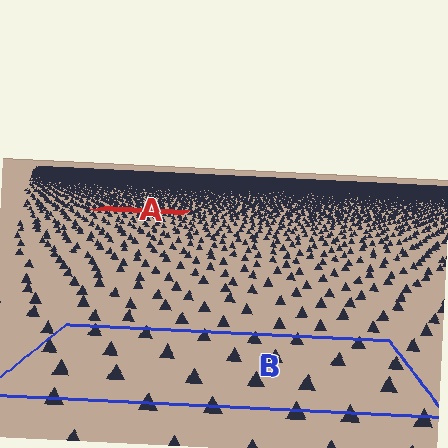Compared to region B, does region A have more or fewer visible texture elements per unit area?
Region A has more texture elements per unit area — they are packed more densely because it is farther away.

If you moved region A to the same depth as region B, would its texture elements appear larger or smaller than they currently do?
They would appear larger. At a closer depth, the same texture elements are projected at a bigger on-screen size.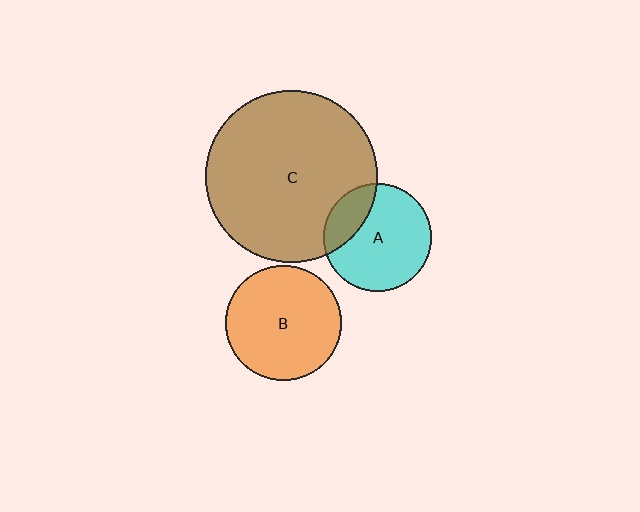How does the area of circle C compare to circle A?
Approximately 2.6 times.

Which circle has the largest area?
Circle C (brown).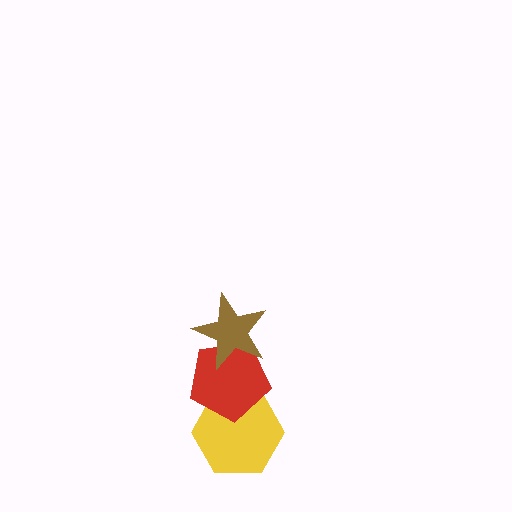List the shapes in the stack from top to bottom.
From top to bottom: the brown star, the red pentagon, the yellow hexagon.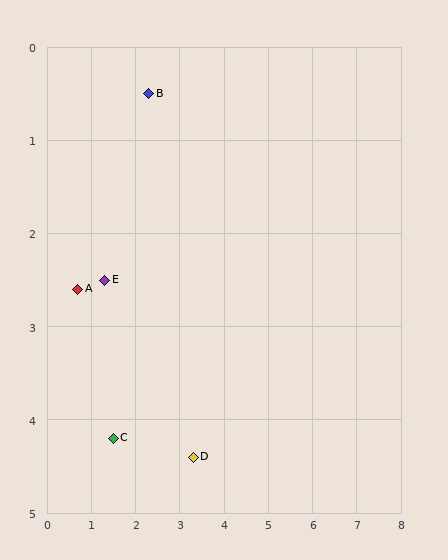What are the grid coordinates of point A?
Point A is at approximately (0.7, 2.6).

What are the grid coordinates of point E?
Point E is at approximately (1.3, 2.5).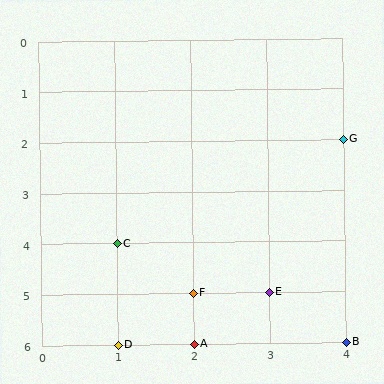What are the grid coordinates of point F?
Point F is at grid coordinates (2, 5).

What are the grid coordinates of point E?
Point E is at grid coordinates (3, 5).